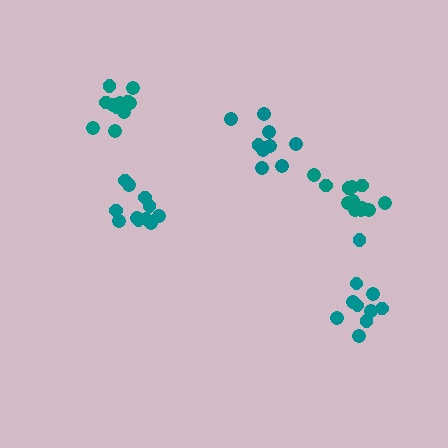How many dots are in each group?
Group 1: 13 dots, Group 2: 12 dots, Group 3: 10 dots, Group 4: 10 dots, Group 5: 11 dots (56 total).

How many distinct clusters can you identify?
There are 5 distinct clusters.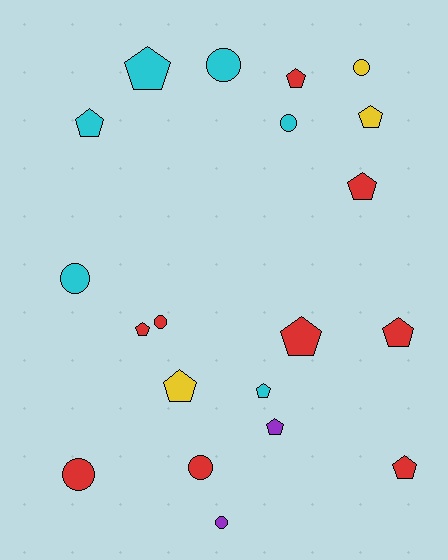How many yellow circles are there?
There is 1 yellow circle.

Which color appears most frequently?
Red, with 9 objects.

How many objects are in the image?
There are 20 objects.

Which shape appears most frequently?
Pentagon, with 12 objects.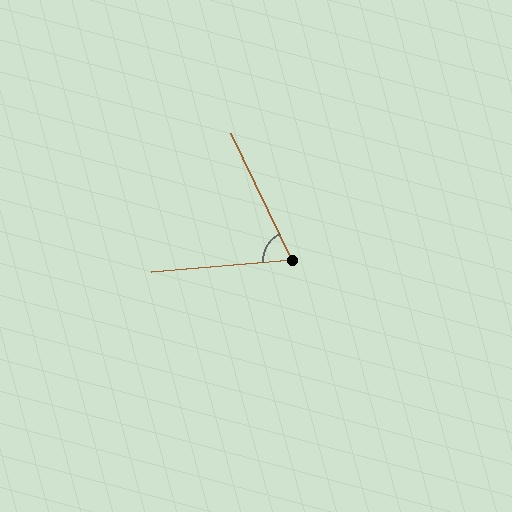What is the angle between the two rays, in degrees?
Approximately 69 degrees.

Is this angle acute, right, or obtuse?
It is acute.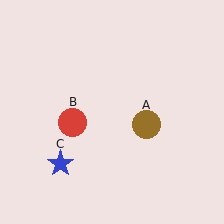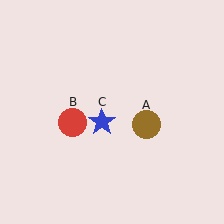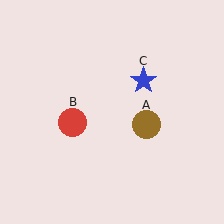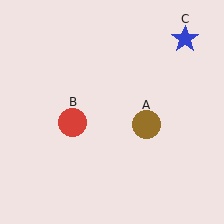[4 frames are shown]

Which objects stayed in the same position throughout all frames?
Brown circle (object A) and red circle (object B) remained stationary.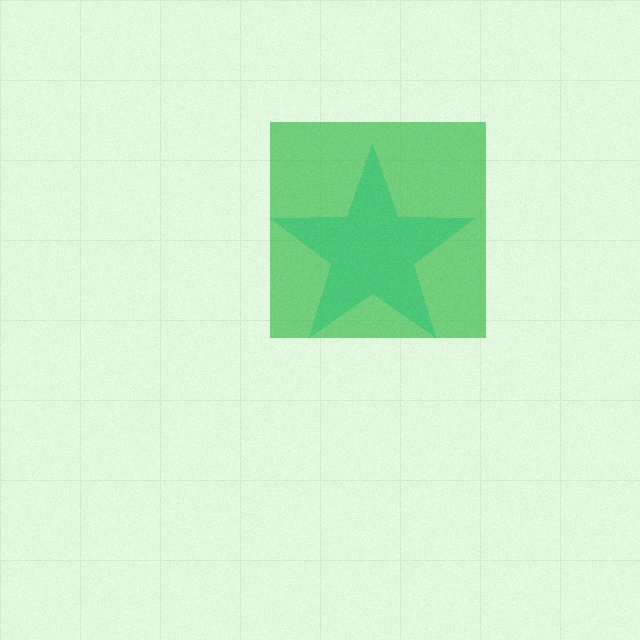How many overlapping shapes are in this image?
There are 2 overlapping shapes in the image.